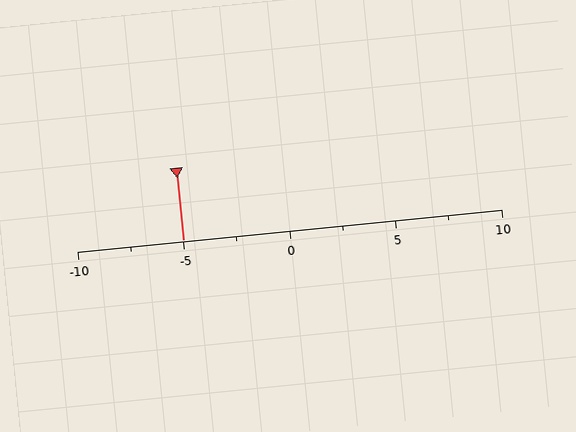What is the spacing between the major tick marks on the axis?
The major ticks are spaced 5 apart.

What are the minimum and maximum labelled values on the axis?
The axis runs from -10 to 10.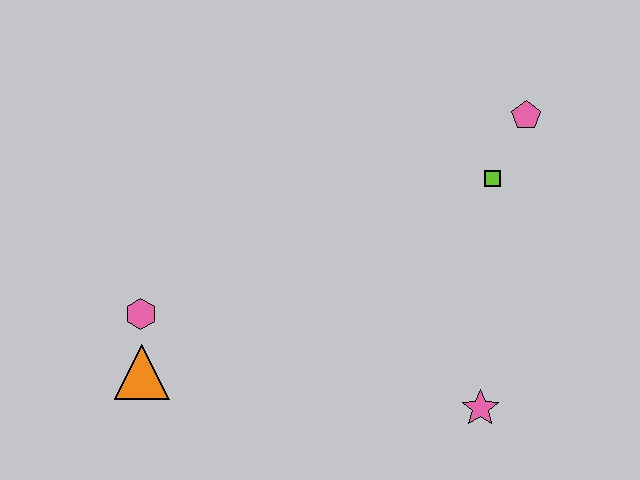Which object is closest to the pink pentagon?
The lime square is closest to the pink pentagon.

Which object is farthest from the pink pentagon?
The orange triangle is farthest from the pink pentagon.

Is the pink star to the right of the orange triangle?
Yes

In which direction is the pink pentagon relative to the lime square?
The pink pentagon is above the lime square.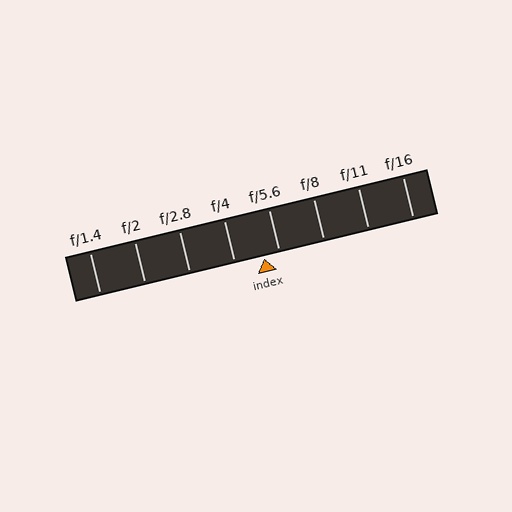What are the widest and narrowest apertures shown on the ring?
The widest aperture shown is f/1.4 and the narrowest is f/16.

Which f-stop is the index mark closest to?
The index mark is closest to f/5.6.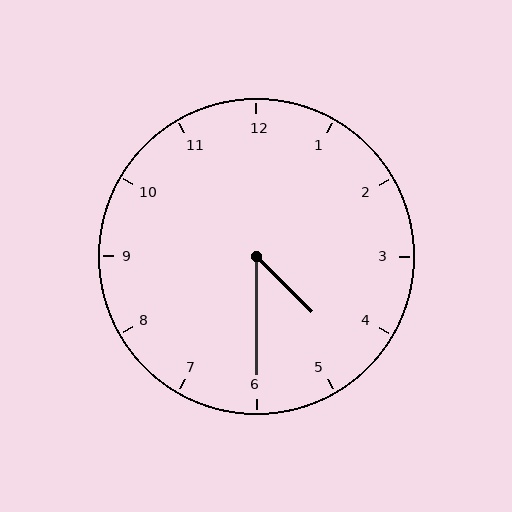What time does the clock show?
4:30.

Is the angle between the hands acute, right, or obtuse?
It is acute.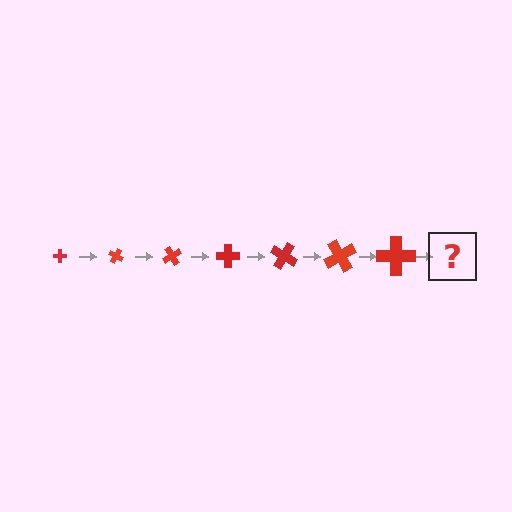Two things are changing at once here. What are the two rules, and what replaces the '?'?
The two rules are that the cross grows larger each step and it rotates 30 degrees each step. The '?' should be a cross, larger than the previous one and rotated 210 degrees from the start.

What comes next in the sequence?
The next element should be a cross, larger than the previous one and rotated 210 degrees from the start.